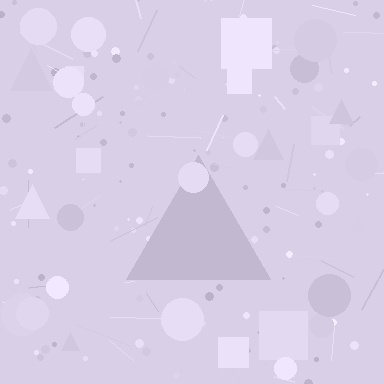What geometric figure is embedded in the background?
A triangle is embedded in the background.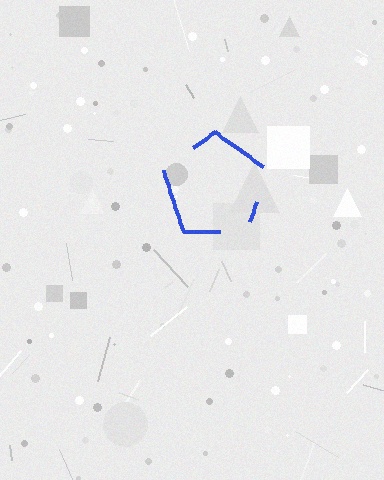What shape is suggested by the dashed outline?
The dashed outline suggests a pentagon.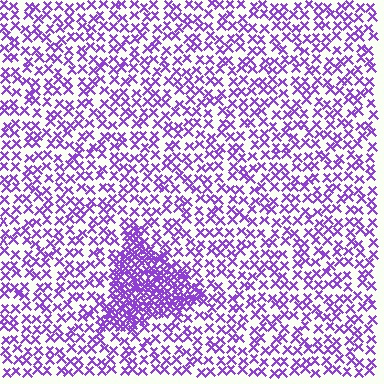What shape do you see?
I see a triangle.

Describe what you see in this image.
The image contains small purple elements arranged at two different densities. A triangle-shaped region is visible where the elements are more densely packed than the surrounding area.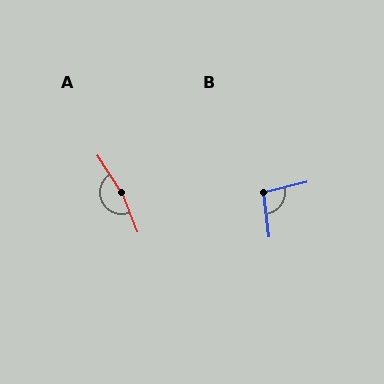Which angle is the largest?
A, at approximately 169 degrees.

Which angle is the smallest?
B, at approximately 97 degrees.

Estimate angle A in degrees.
Approximately 169 degrees.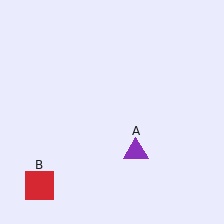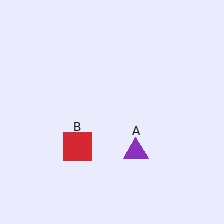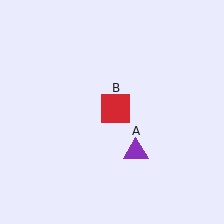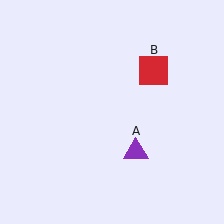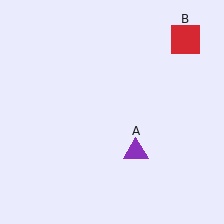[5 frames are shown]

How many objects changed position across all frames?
1 object changed position: red square (object B).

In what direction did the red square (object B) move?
The red square (object B) moved up and to the right.